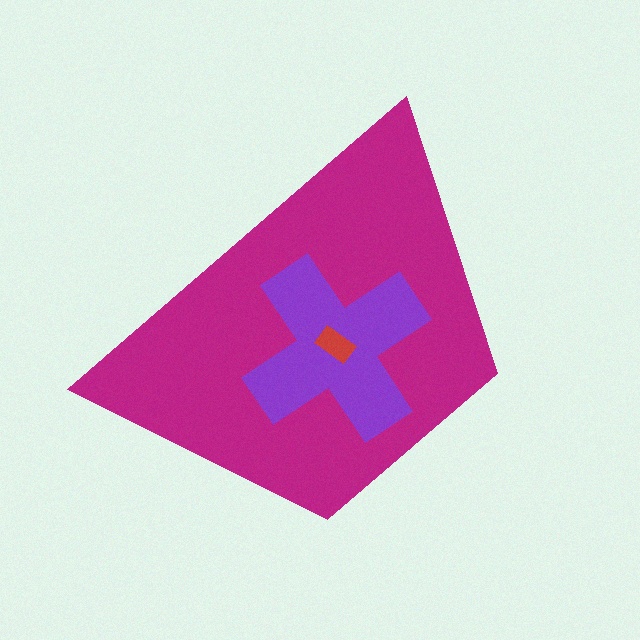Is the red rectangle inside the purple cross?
Yes.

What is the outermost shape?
The magenta trapezoid.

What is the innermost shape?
The red rectangle.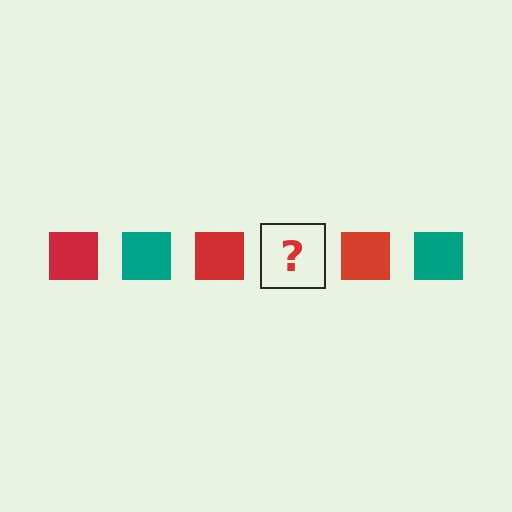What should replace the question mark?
The question mark should be replaced with a teal square.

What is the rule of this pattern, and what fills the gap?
The rule is that the pattern cycles through red, teal squares. The gap should be filled with a teal square.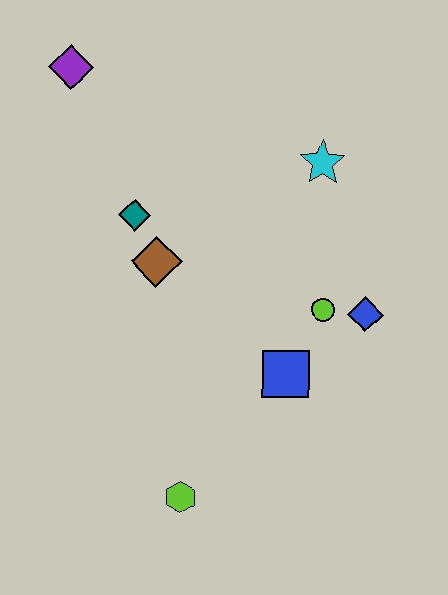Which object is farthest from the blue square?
The purple diamond is farthest from the blue square.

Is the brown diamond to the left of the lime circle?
Yes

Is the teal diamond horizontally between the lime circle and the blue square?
No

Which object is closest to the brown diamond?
The teal diamond is closest to the brown diamond.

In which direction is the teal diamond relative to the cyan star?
The teal diamond is to the left of the cyan star.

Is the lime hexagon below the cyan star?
Yes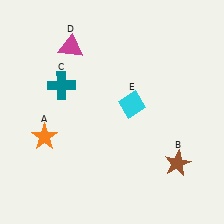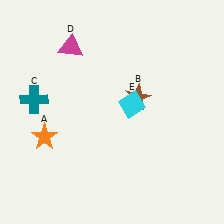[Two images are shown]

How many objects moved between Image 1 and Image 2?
2 objects moved between the two images.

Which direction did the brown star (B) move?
The brown star (B) moved up.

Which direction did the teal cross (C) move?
The teal cross (C) moved left.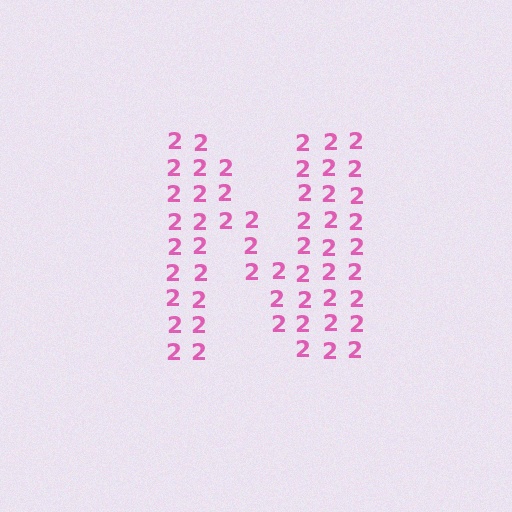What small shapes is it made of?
It is made of small digit 2's.